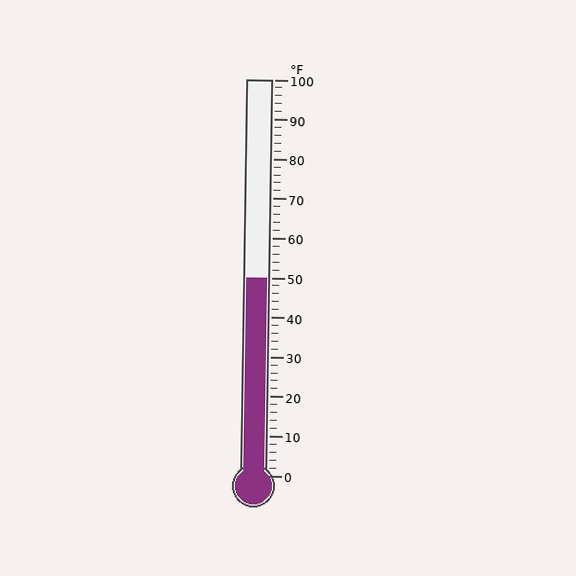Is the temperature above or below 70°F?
The temperature is below 70°F.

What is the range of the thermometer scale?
The thermometer scale ranges from 0°F to 100°F.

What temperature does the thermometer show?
The thermometer shows approximately 50°F.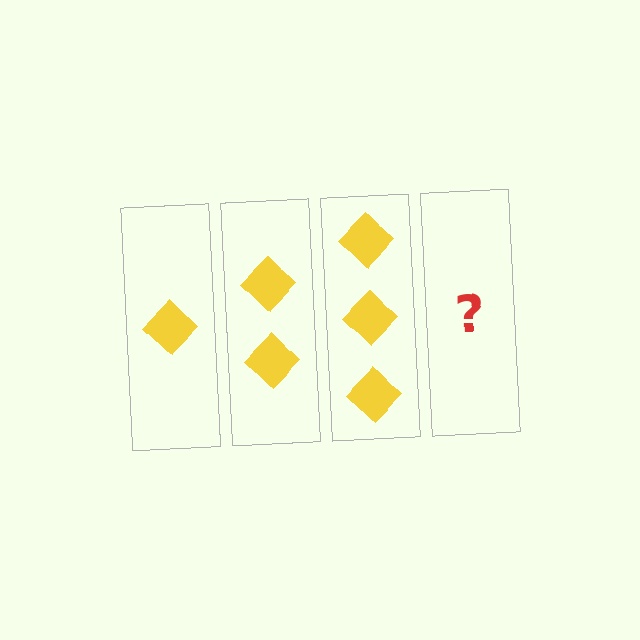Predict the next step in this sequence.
The next step is 4 diamonds.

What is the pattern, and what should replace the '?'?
The pattern is that each step adds one more diamond. The '?' should be 4 diamonds.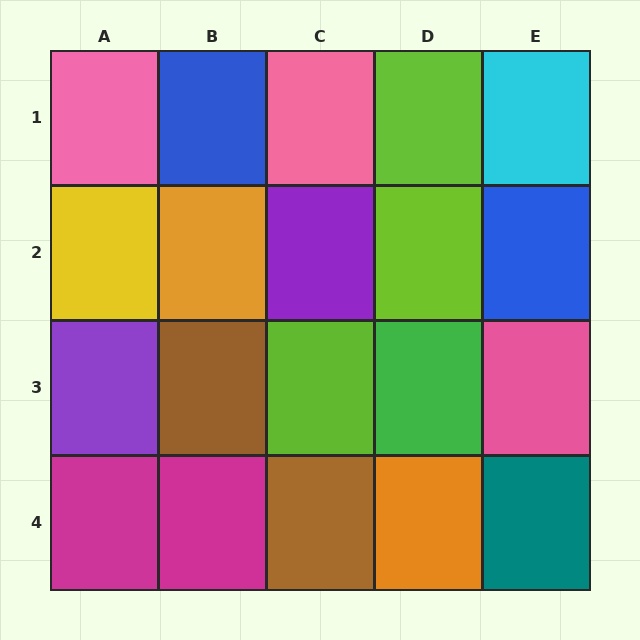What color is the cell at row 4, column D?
Orange.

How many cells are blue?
2 cells are blue.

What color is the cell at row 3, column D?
Green.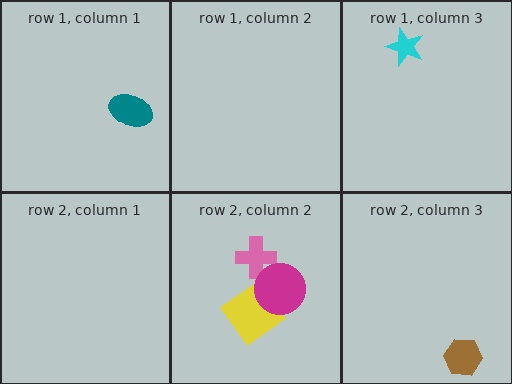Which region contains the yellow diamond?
The row 2, column 2 region.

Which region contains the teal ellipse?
The row 1, column 1 region.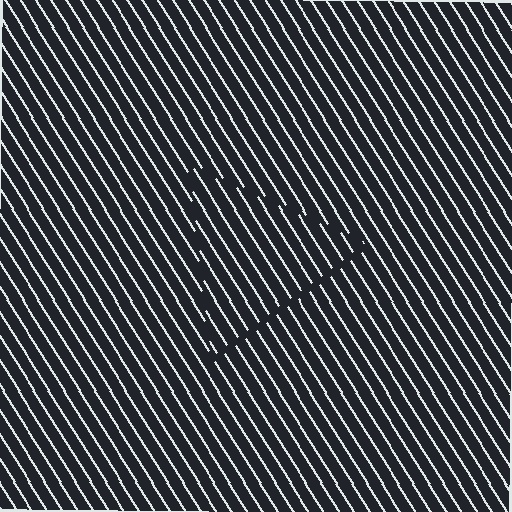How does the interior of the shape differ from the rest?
The interior of the shape contains the same grating, shifted by half a period — the contour is defined by the phase discontinuity where line-ends from the inner and outer gratings abut.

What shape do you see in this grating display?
An illusory triangle. The interior of the shape contains the same grating, shifted by half a period — the contour is defined by the phase discontinuity where line-ends from the inner and outer gratings abut.